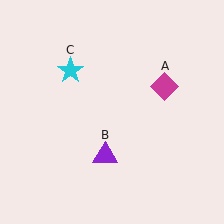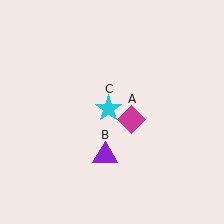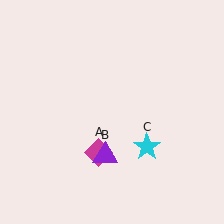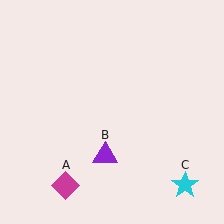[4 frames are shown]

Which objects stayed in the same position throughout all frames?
Purple triangle (object B) remained stationary.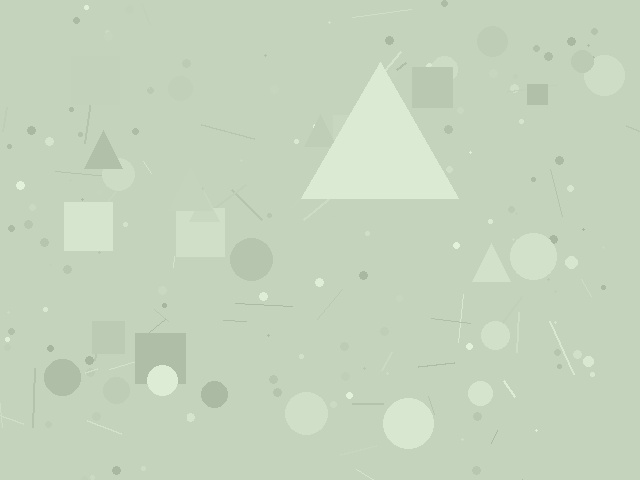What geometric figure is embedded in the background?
A triangle is embedded in the background.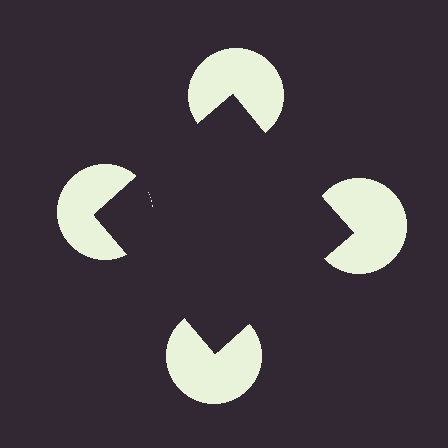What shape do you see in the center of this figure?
An illusory square — its edges are inferred from the aligned wedge cuts in the pac-man discs, not physically drawn.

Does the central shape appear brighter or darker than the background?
It typically appears slightly darker than the background, even though no actual brightness change is drawn.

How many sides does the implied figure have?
4 sides.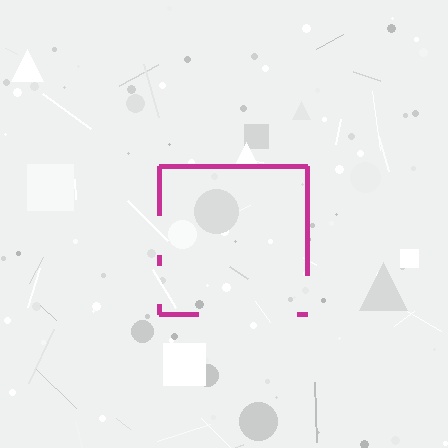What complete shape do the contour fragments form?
The contour fragments form a square.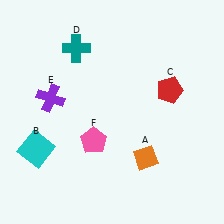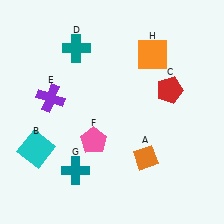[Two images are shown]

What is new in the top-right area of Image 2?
An orange square (H) was added in the top-right area of Image 2.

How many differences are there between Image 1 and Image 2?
There are 2 differences between the two images.